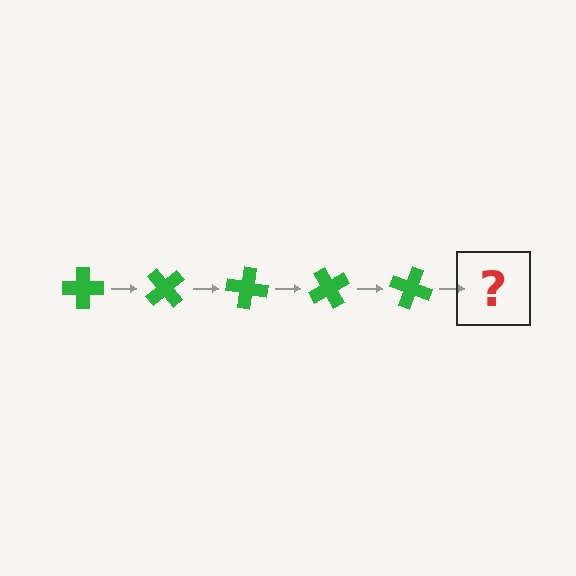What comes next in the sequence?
The next element should be a green cross rotated 250 degrees.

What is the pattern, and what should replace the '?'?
The pattern is that the cross rotates 50 degrees each step. The '?' should be a green cross rotated 250 degrees.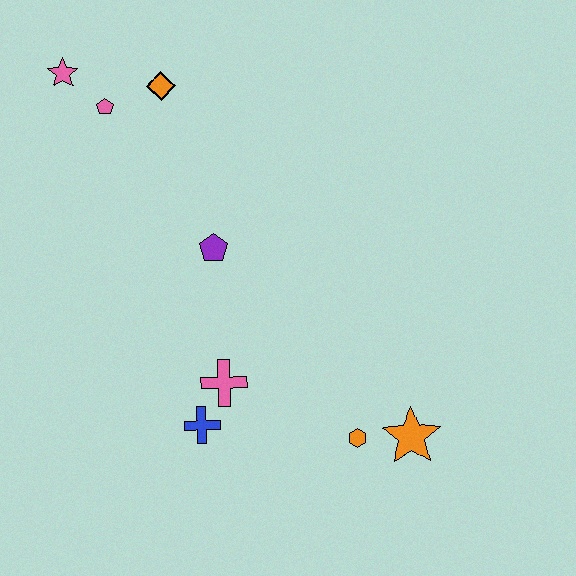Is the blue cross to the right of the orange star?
No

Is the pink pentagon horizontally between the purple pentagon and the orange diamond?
No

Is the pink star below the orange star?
No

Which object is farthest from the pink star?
The orange star is farthest from the pink star.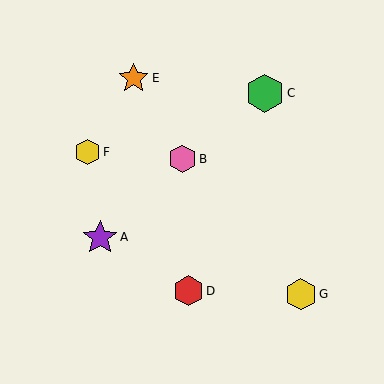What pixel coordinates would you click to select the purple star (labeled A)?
Click at (100, 237) to select the purple star A.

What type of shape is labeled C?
Shape C is a green hexagon.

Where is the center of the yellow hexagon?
The center of the yellow hexagon is at (301, 294).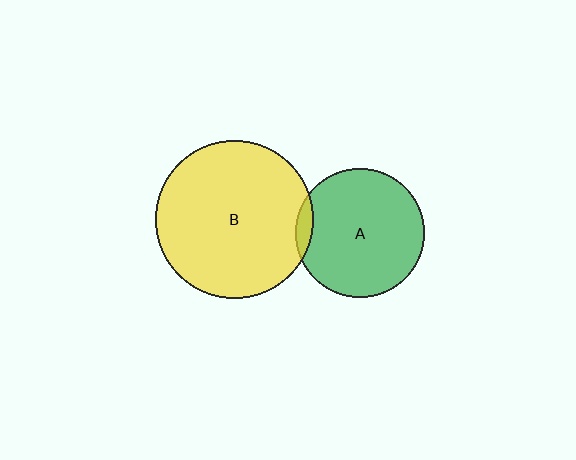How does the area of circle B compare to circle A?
Approximately 1.5 times.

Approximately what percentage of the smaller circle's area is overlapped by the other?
Approximately 5%.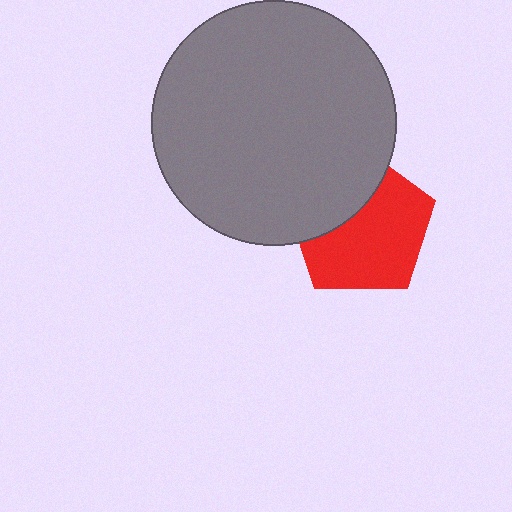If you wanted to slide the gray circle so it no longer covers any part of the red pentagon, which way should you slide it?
Slide it toward the upper-left — that is the most direct way to separate the two shapes.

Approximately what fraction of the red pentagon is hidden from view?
Roughly 35% of the red pentagon is hidden behind the gray circle.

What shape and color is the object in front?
The object in front is a gray circle.